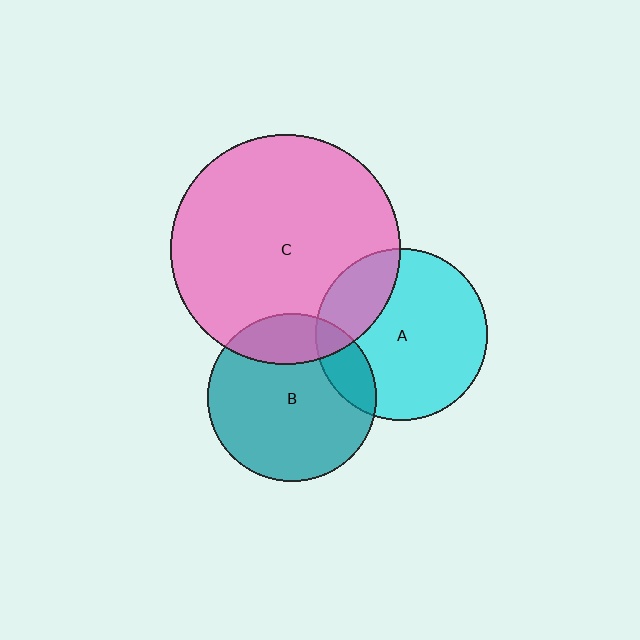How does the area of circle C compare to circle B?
Approximately 1.9 times.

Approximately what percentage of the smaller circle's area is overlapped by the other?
Approximately 20%.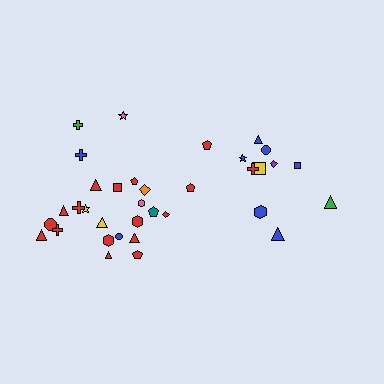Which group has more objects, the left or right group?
The left group.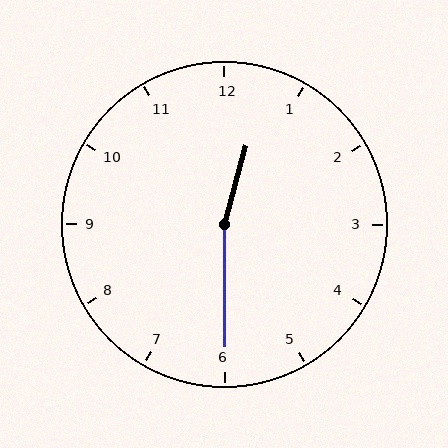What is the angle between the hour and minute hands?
Approximately 165 degrees.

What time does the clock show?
12:30.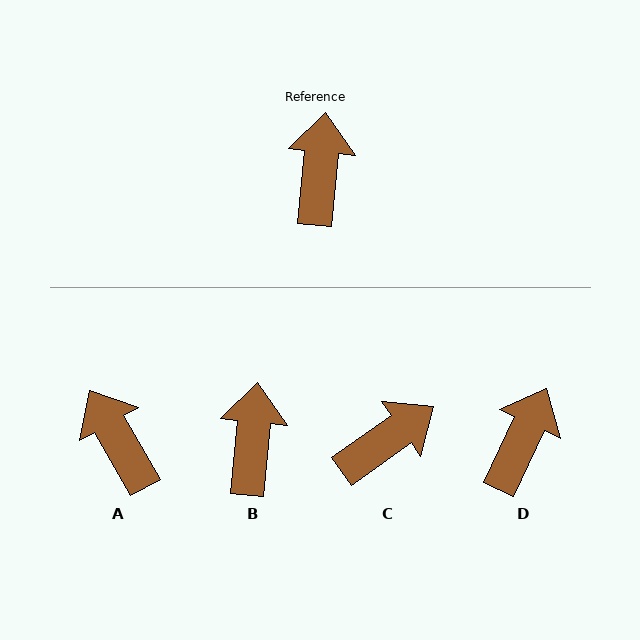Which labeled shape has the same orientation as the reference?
B.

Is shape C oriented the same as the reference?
No, it is off by about 49 degrees.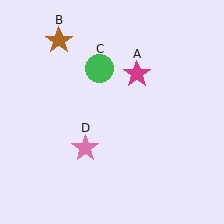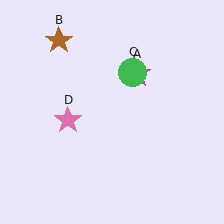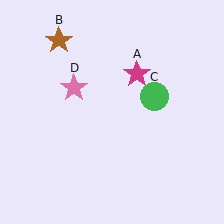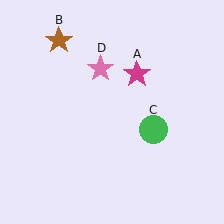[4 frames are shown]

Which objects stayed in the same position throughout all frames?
Magenta star (object A) and brown star (object B) remained stationary.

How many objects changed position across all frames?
2 objects changed position: green circle (object C), pink star (object D).